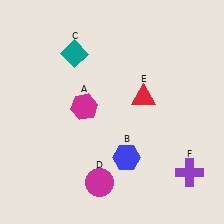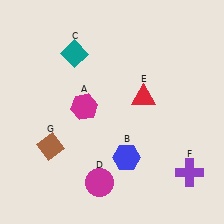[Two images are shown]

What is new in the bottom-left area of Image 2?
A brown diamond (G) was added in the bottom-left area of Image 2.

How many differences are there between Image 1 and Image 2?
There is 1 difference between the two images.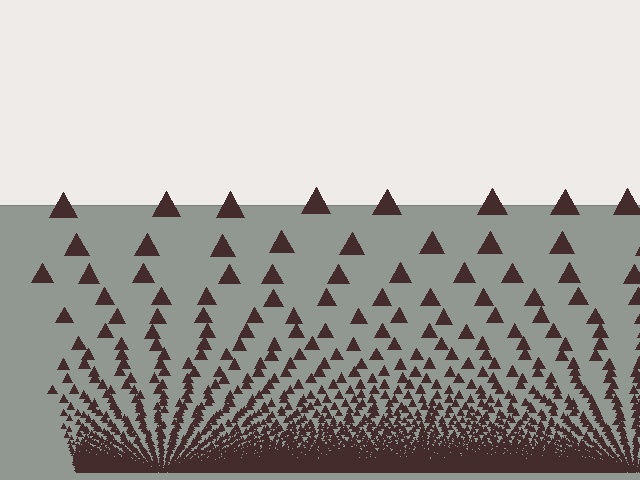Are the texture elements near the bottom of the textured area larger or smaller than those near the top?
Smaller. The gradient is inverted — elements near the bottom are smaller and denser.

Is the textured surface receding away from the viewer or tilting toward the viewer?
The surface appears to tilt toward the viewer. Texture elements get larger and sparser toward the top.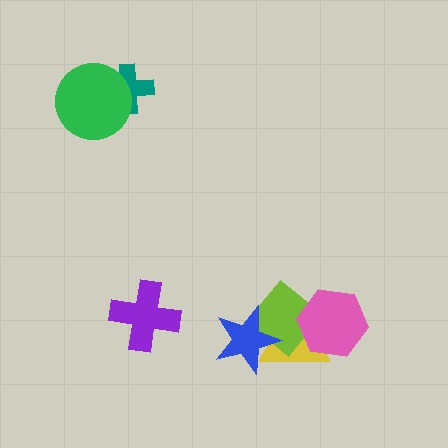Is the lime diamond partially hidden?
Yes, it is partially covered by another shape.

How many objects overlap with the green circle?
1 object overlaps with the green circle.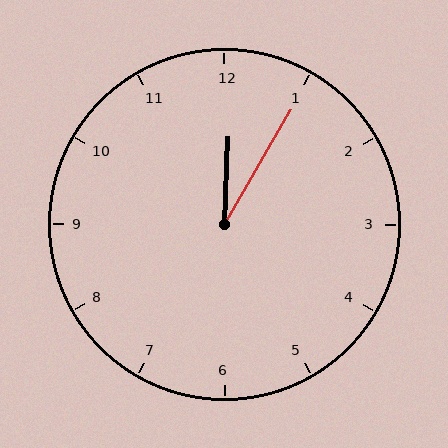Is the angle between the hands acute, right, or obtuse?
It is acute.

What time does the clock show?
12:05.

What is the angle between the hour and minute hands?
Approximately 28 degrees.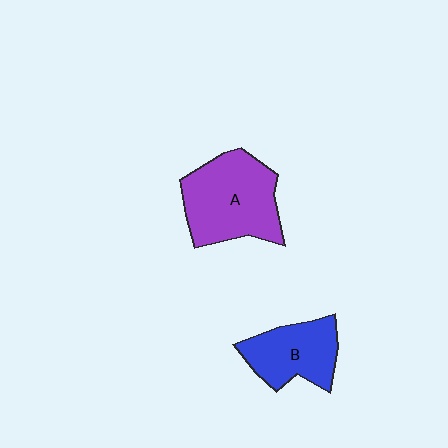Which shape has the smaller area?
Shape B (blue).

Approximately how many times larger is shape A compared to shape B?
Approximately 1.5 times.